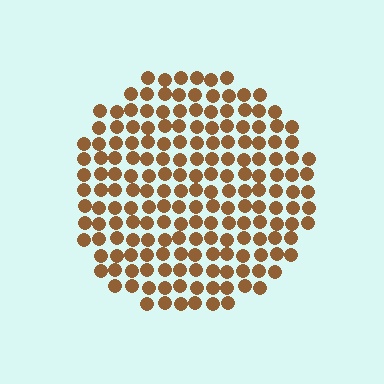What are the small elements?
The small elements are circles.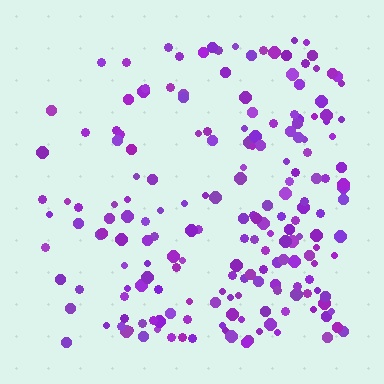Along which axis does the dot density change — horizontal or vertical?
Horizontal.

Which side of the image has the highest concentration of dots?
The right.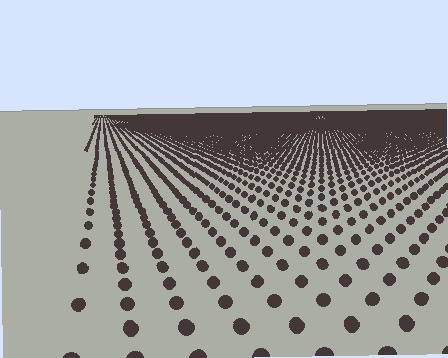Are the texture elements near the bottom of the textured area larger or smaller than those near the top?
Larger. Near the bottom, elements are closer to the viewer and appear at a bigger on-screen size.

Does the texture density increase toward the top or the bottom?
Density increases toward the top.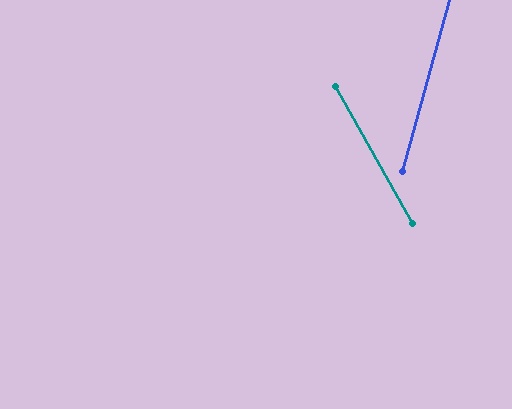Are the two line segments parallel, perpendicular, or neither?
Neither parallel nor perpendicular — they differ by about 44°.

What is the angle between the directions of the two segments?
Approximately 44 degrees.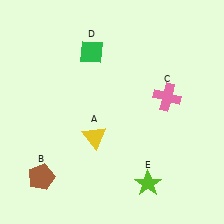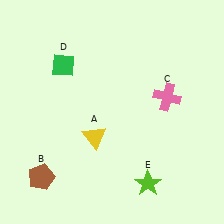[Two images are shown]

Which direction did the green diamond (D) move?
The green diamond (D) moved left.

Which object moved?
The green diamond (D) moved left.